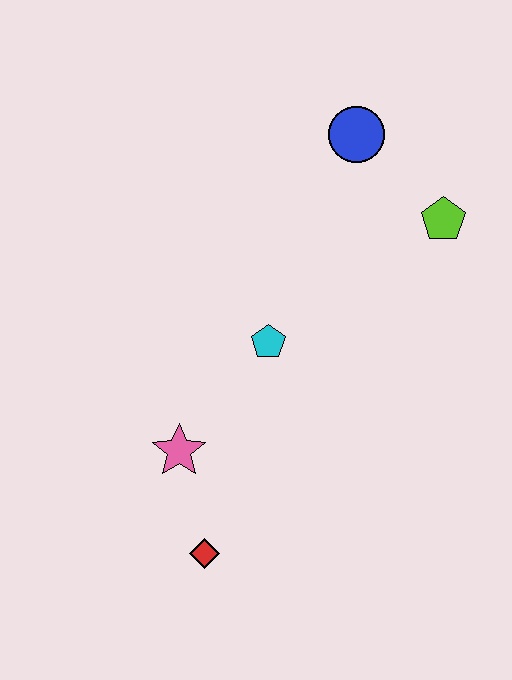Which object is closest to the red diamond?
The pink star is closest to the red diamond.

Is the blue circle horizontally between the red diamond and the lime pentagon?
Yes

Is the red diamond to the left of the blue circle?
Yes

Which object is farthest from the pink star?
The blue circle is farthest from the pink star.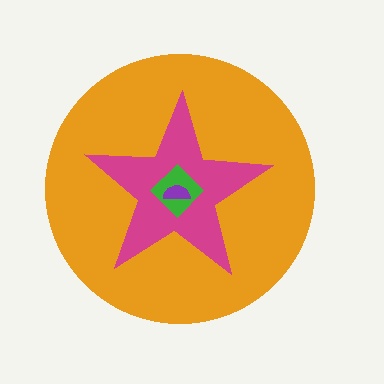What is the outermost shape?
The orange circle.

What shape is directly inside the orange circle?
The magenta star.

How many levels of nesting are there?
4.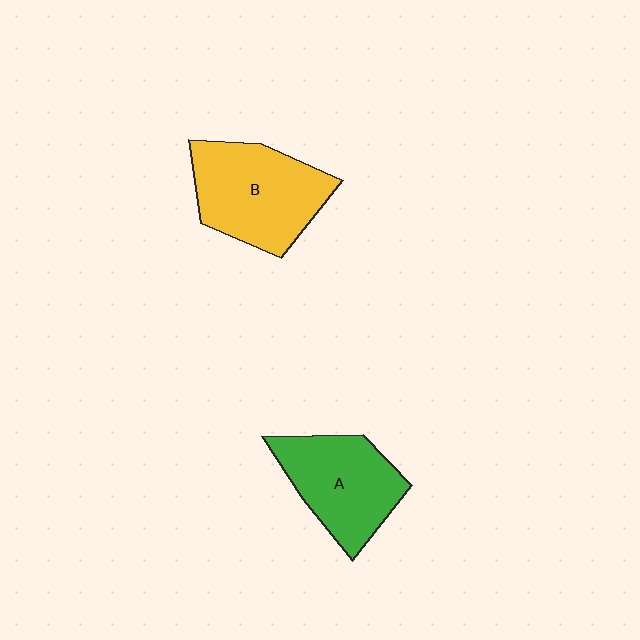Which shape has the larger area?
Shape B (yellow).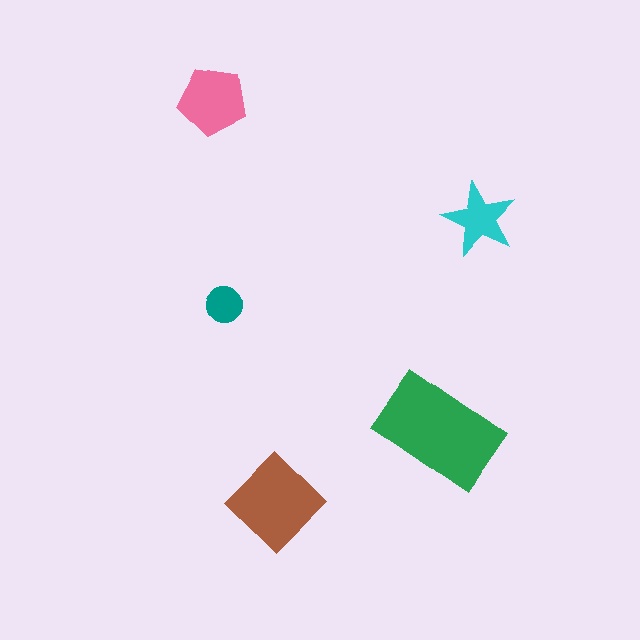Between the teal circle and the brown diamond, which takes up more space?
The brown diamond.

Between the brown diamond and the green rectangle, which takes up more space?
The green rectangle.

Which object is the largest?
The green rectangle.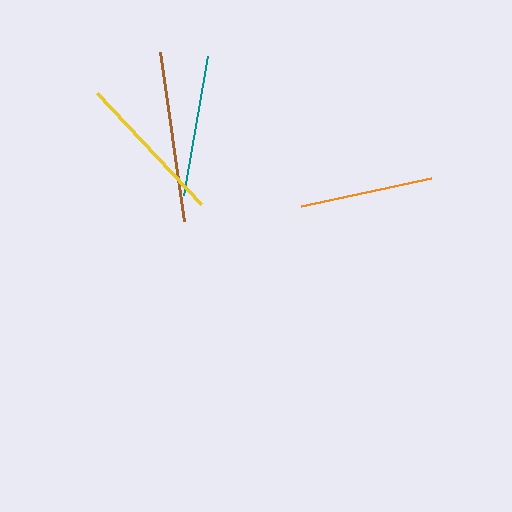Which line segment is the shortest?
The orange line is the shortest at approximately 133 pixels.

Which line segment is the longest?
The brown line is the longest at approximately 171 pixels.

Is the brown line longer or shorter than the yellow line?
The brown line is longer than the yellow line.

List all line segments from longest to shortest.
From longest to shortest: brown, yellow, teal, orange.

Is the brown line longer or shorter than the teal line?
The brown line is longer than the teal line.